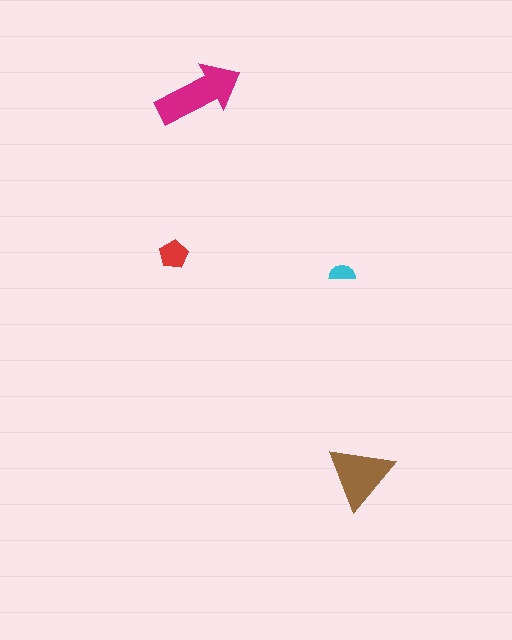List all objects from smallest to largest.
The cyan semicircle, the red pentagon, the brown triangle, the magenta arrow.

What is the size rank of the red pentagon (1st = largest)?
3rd.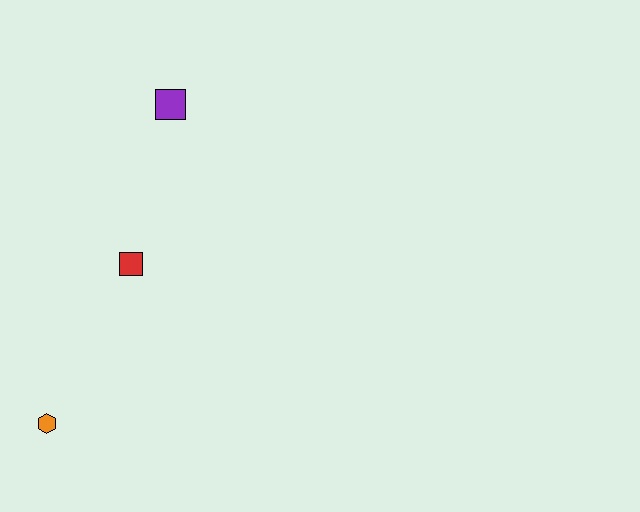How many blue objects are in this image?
There are no blue objects.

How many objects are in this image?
There are 3 objects.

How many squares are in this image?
There are 2 squares.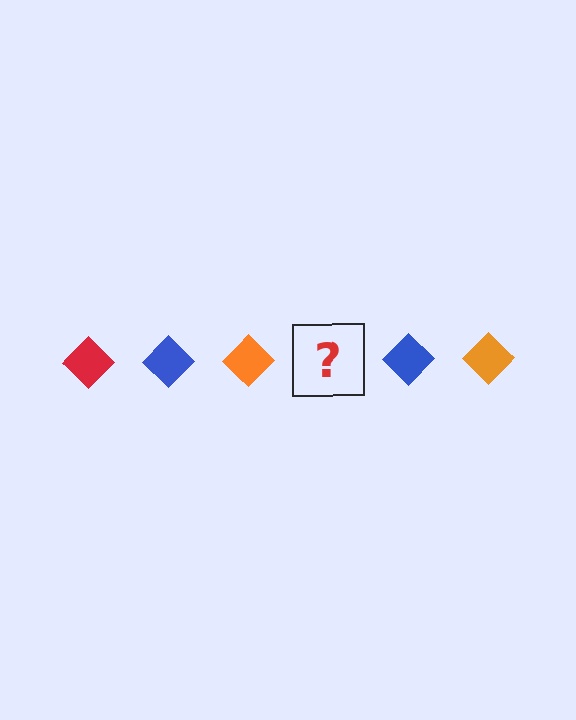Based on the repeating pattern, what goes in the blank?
The blank should be a red diamond.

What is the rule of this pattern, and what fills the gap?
The rule is that the pattern cycles through red, blue, orange diamonds. The gap should be filled with a red diamond.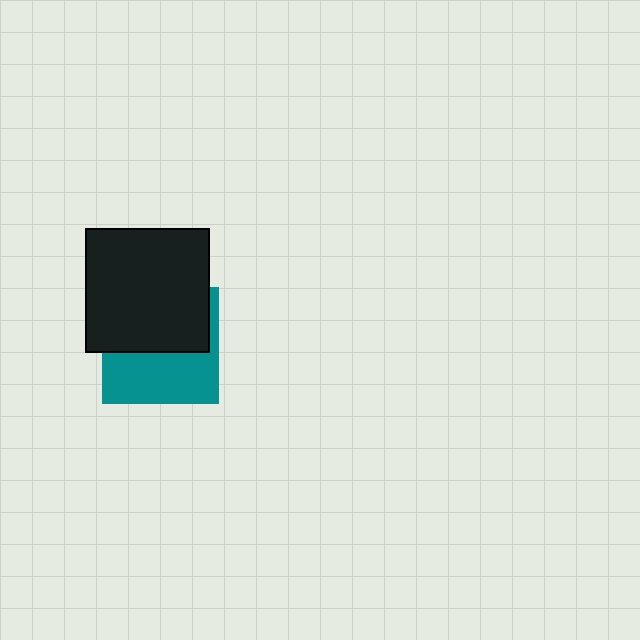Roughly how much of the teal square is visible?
About half of it is visible (roughly 48%).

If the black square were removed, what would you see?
You would see the complete teal square.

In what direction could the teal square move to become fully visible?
The teal square could move down. That would shift it out from behind the black square entirely.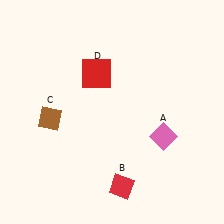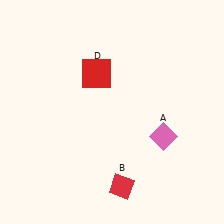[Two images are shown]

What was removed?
The brown diamond (C) was removed in Image 2.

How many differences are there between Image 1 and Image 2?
There is 1 difference between the two images.